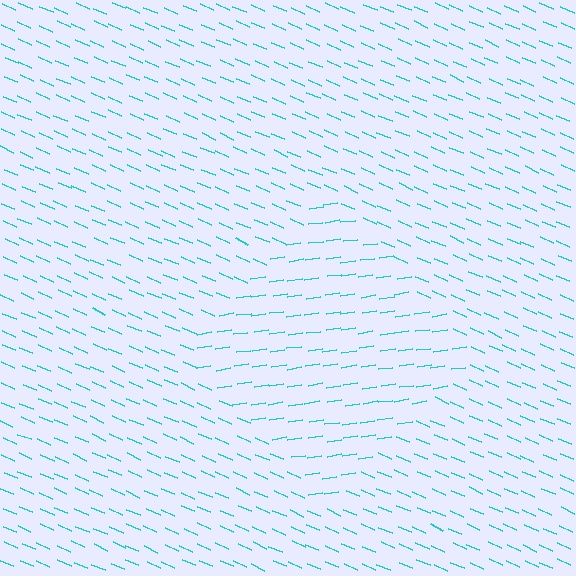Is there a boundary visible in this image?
Yes, there is a texture boundary formed by a change in line orientation.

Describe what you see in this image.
The image is filled with small cyan line segments. A diamond region in the image has lines oriented differently from the surrounding lines, creating a visible texture boundary.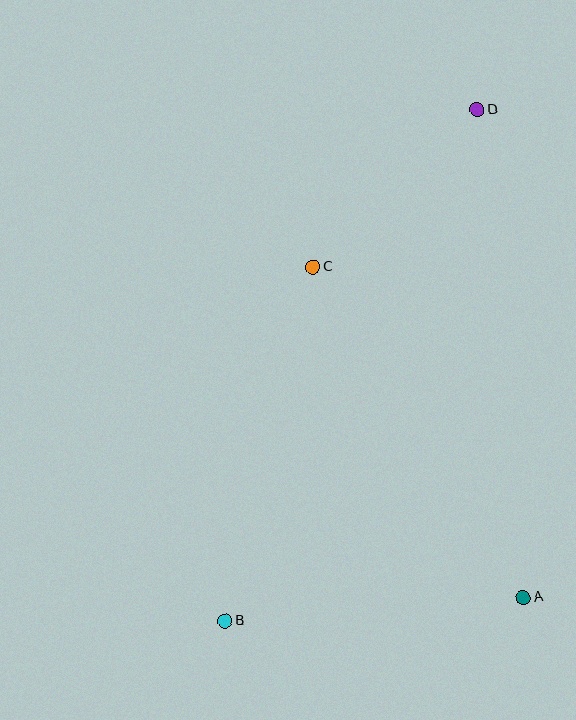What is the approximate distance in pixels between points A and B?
The distance between A and B is approximately 299 pixels.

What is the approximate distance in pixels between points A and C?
The distance between A and C is approximately 392 pixels.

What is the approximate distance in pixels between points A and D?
The distance between A and D is approximately 490 pixels.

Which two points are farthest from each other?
Points B and D are farthest from each other.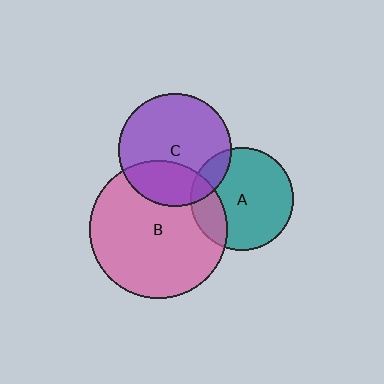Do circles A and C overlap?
Yes.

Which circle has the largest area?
Circle B (pink).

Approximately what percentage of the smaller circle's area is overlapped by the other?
Approximately 15%.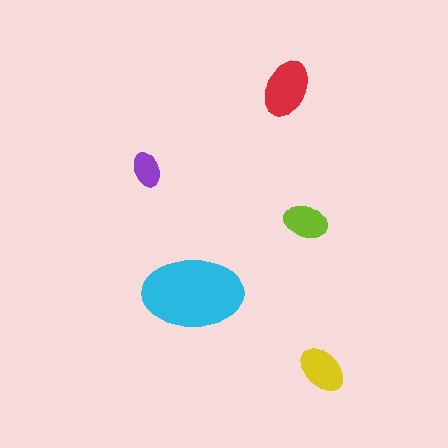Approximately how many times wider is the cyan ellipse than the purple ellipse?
About 3 times wider.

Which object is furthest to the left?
The purple ellipse is leftmost.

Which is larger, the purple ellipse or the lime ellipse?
The lime one.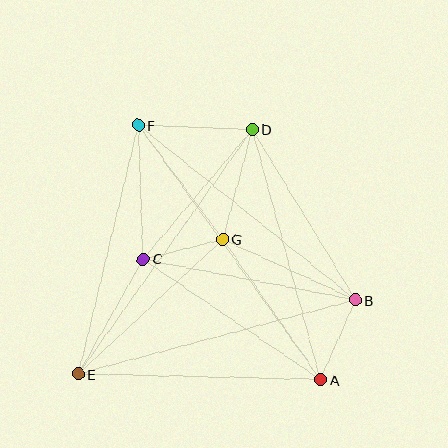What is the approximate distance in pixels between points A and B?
The distance between A and B is approximately 87 pixels.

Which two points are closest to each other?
Points C and G are closest to each other.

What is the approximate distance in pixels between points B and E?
The distance between B and E is approximately 287 pixels.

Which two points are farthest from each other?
Points A and F are farthest from each other.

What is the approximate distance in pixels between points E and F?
The distance between E and F is approximately 256 pixels.